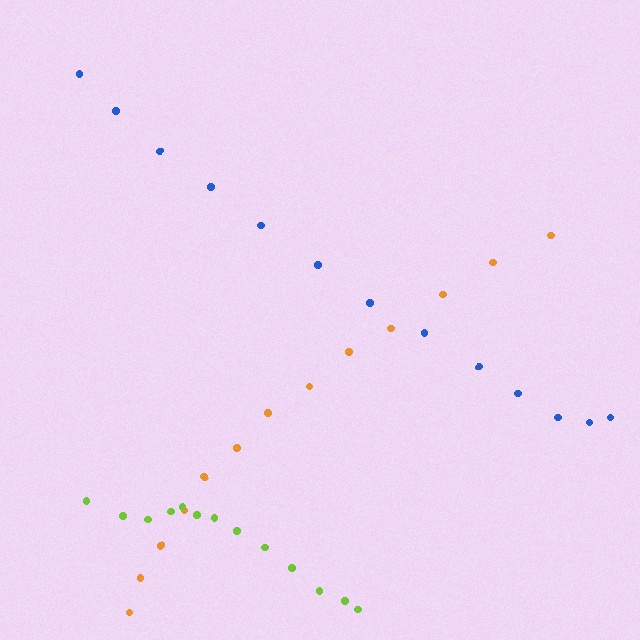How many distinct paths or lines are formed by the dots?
There are 3 distinct paths.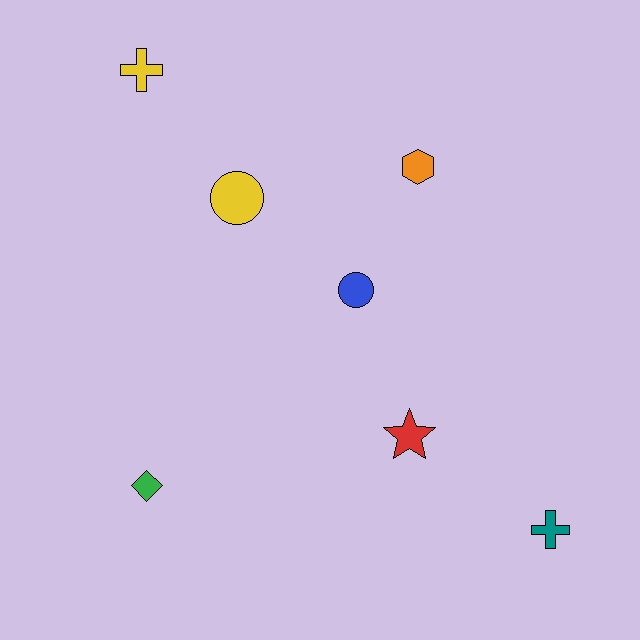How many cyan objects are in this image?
There are no cyan objects.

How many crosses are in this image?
There are 2 crosses.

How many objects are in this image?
There are 7 objects.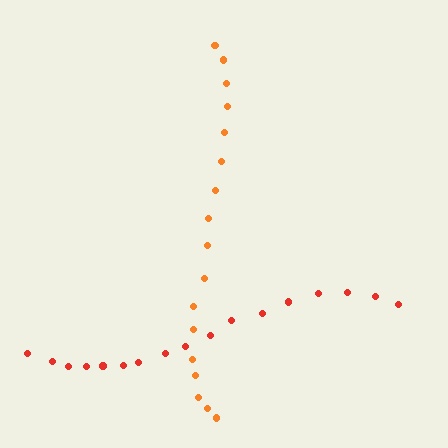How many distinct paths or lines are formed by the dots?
There are 2 distinct paths.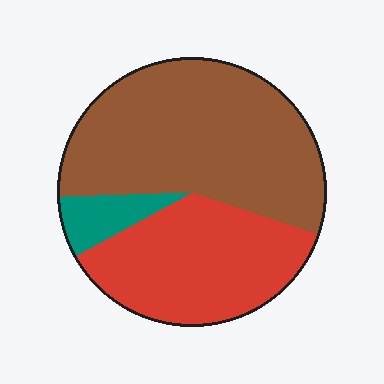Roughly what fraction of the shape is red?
Red covers around 35% of the shape.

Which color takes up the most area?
Brown, at roughly 55%.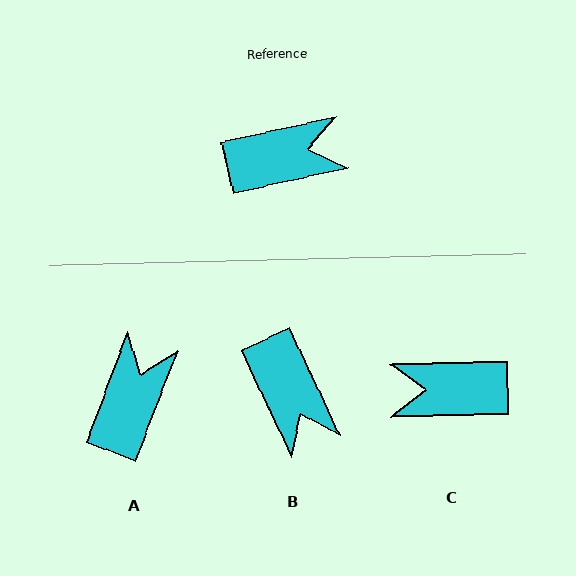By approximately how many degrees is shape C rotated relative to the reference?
Approximately 169 degrees counter-clockwise.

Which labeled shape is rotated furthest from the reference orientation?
C, about 169 degrees away.